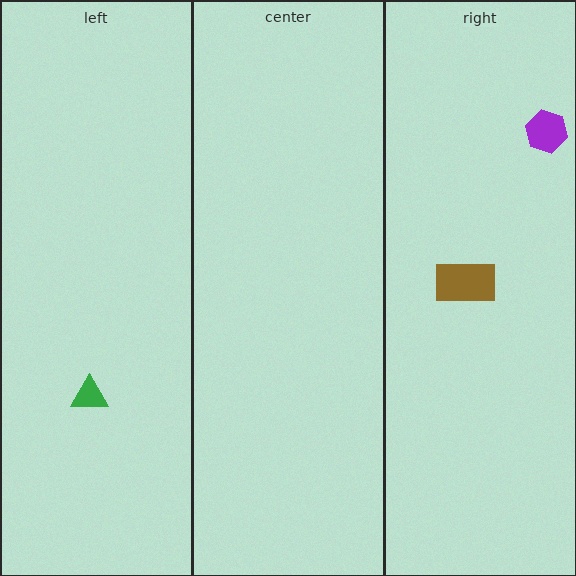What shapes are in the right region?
The purple hexagon, the brown rectangle.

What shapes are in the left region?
The green triangle.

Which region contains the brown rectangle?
The right region.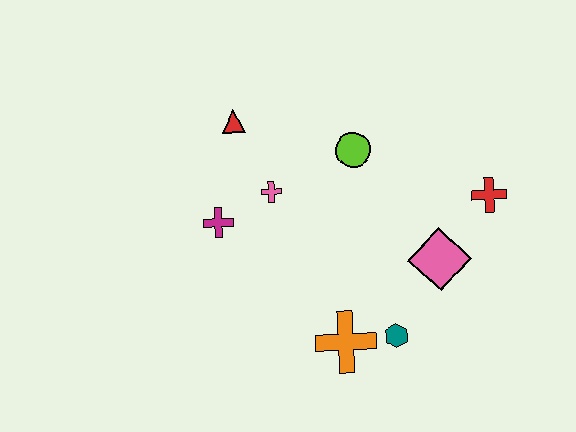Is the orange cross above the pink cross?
No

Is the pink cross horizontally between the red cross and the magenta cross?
Yes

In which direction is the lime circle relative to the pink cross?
The lime circle is to the right of the pink cross.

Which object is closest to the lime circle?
The pink cross is closest to the lime circle.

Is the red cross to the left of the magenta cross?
No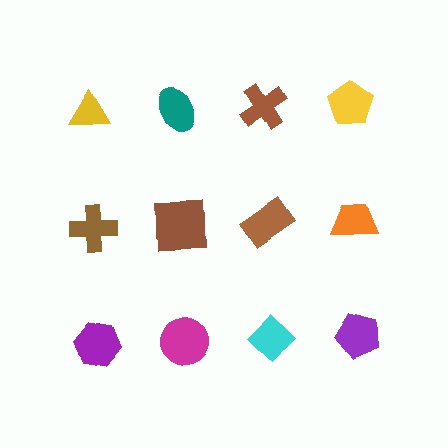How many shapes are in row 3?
4 shapes.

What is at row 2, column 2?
A brown square.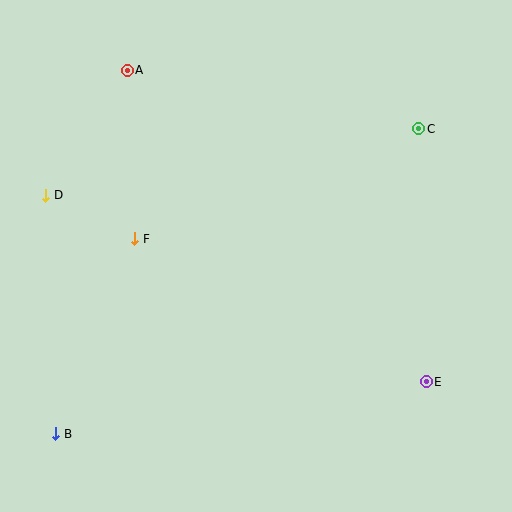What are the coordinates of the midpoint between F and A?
The midpoint between F and A is at (131, 154).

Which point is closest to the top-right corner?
Point C is closest to the top-right corner.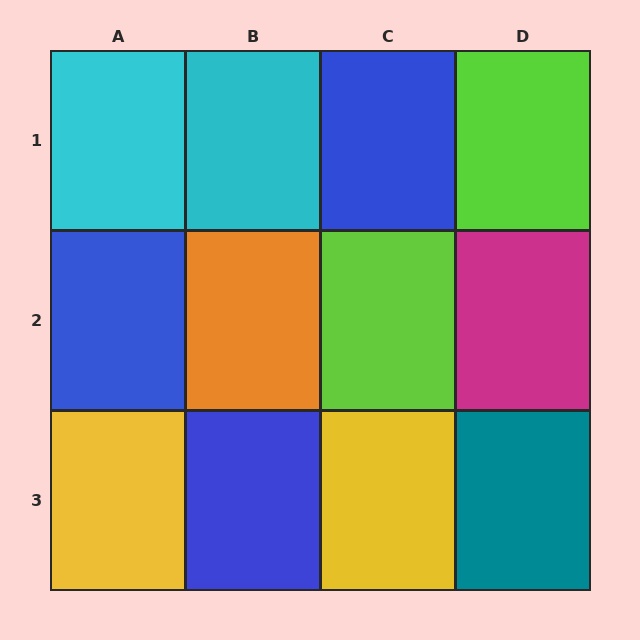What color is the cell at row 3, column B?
Blue.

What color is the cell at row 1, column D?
Lime.